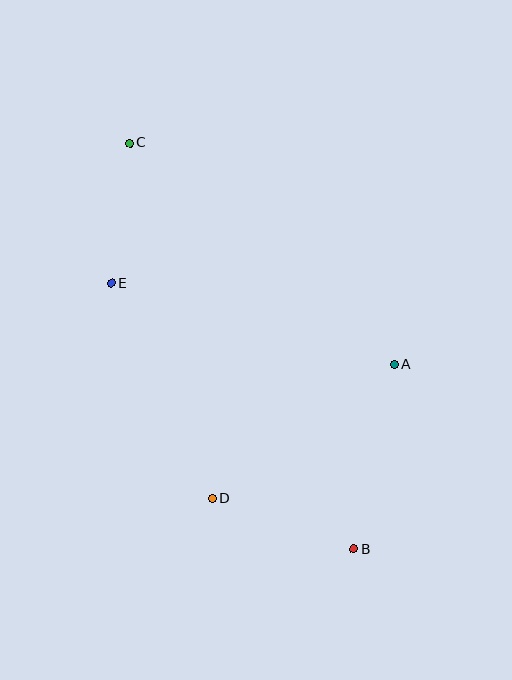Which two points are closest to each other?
Points C and E are closest to each other.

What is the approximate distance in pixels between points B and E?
The distance between B and E is approximately 360 pixels.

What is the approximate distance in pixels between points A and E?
The distance between A and E is approximately 295 pixels.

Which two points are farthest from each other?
Points B and C are farthest from each other.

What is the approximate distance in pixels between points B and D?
The distance between B and D is approximately 150 pixels.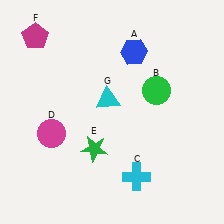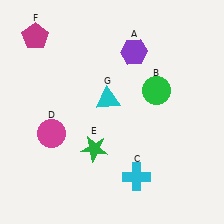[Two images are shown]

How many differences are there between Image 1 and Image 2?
There is 1 difference between the two images.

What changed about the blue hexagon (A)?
In Image 1, A is blue. In Image 2, it changed to purple.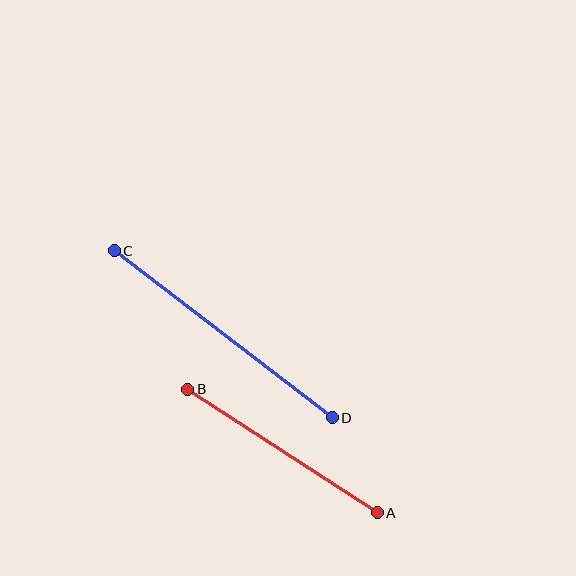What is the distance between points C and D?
The distance is approximately 275 pixels.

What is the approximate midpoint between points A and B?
The midpoint is at approximately (283, 451) pixels.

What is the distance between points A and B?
The distance is approximately 226 pixels.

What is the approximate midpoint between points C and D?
The midpoint is at approximately (223, 334) pixels.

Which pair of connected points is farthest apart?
Points C and D are farthest apart.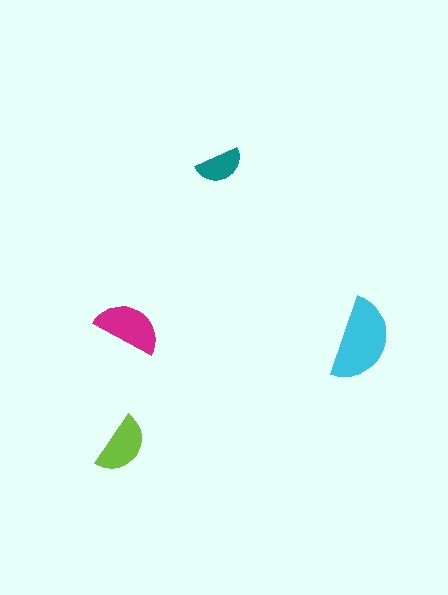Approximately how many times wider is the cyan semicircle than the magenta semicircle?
About 1.5 times wider.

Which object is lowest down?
The lime semicircle is bottommost.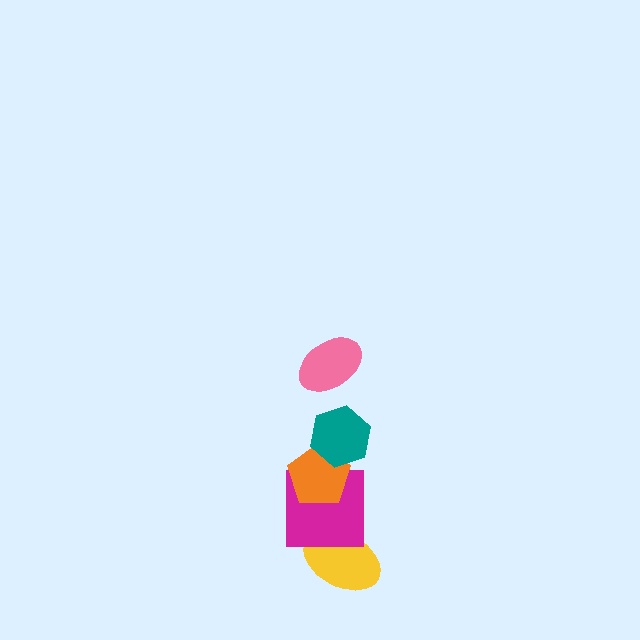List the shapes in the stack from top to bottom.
From top to bottom: the pink ellipse, the teal hexagon, the orange pentagon, the magenta square, the yellow ellipse.